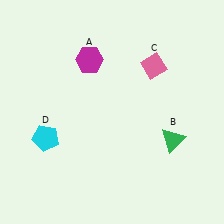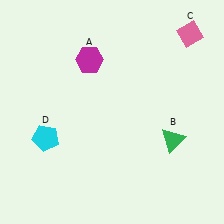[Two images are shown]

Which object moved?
The pink diamond (C) moved right.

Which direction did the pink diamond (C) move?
The pink diamond (C) moved right.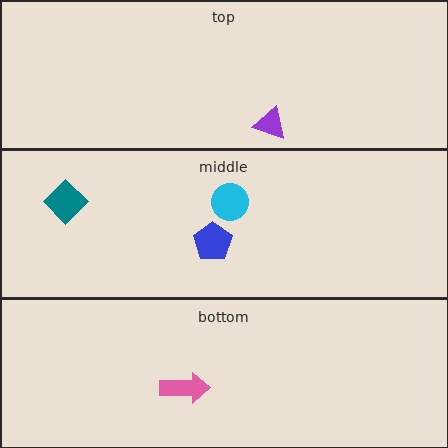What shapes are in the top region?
The purple triangle.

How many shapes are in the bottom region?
1.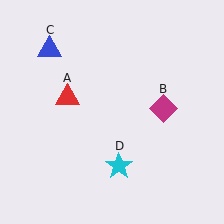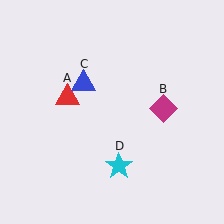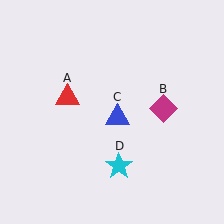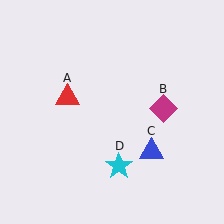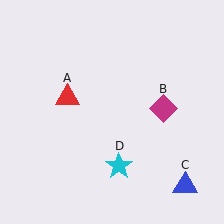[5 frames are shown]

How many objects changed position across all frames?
1 object changed position: blue triangle (object C).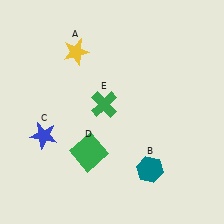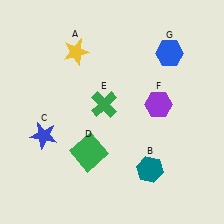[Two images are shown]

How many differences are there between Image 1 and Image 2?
There are 2 differences between the two images.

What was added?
A purple hexagon (F), a blue hexagon (G) were added in Image 2.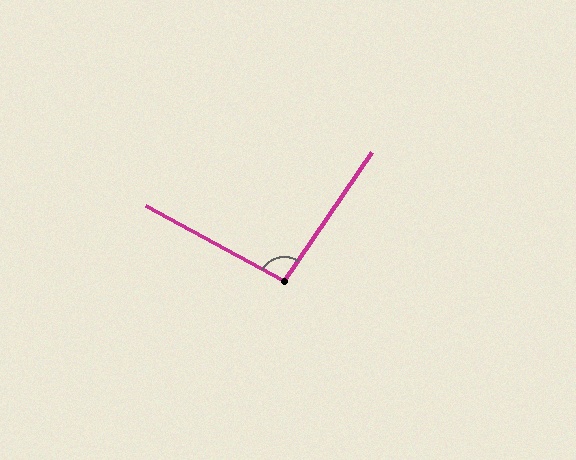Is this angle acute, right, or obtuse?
It is obtuse.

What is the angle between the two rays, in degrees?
Approximately 95 degrees.